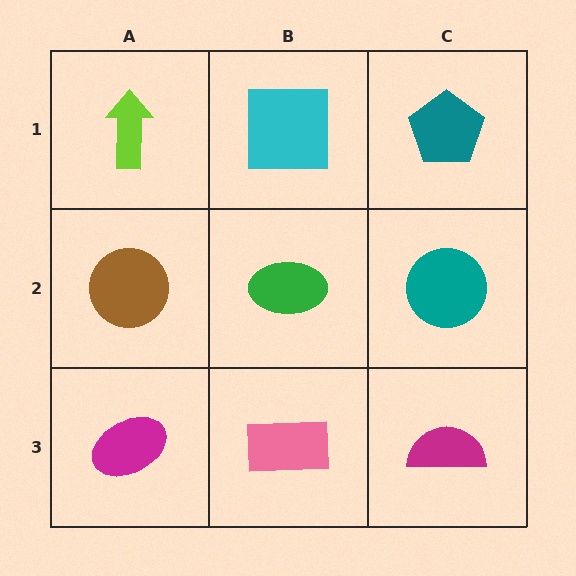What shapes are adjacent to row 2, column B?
A cyan square (row 1, column B), a pink rectangle (row 3, column B), a brown circle (row 2, column A), a teal circle (row 2, column C).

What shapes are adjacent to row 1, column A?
A brown circle (row 2, column A), a cyan square (row 1, column B).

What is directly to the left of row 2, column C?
A green ellipse.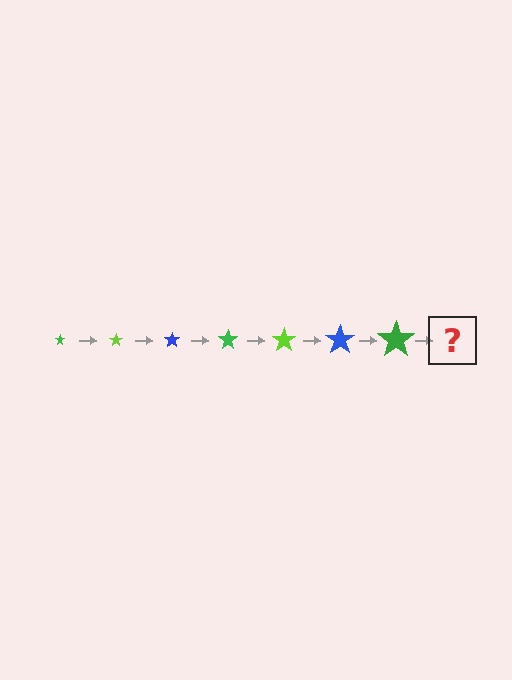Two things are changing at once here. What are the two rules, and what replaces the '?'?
The two rules are that the star grows larger each step and the color cycles through green, lime, and blue. The '?' should be a lime star, larger than the previous one.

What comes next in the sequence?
The next element should be a lime star, larger than the previous one.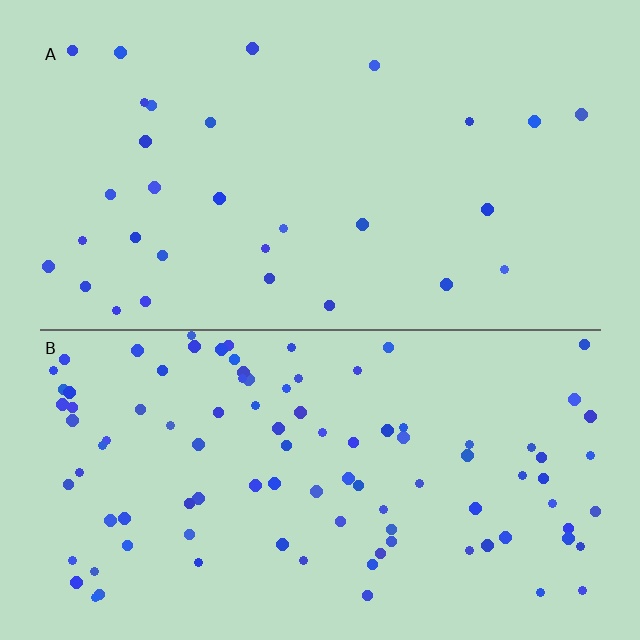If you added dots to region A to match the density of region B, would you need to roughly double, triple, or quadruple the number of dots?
Approximately triple.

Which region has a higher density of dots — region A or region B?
B (the bottom).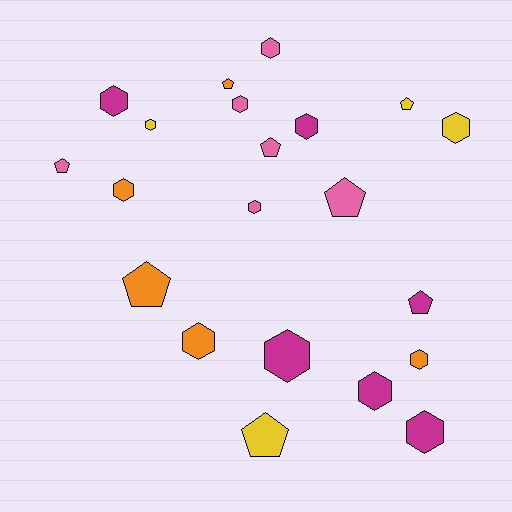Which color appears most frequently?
Magenta, with 6 objects.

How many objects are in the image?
There are 21 objects.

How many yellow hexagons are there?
There are 2 yellow hexagons.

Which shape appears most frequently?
Hexagon, with 13 objects.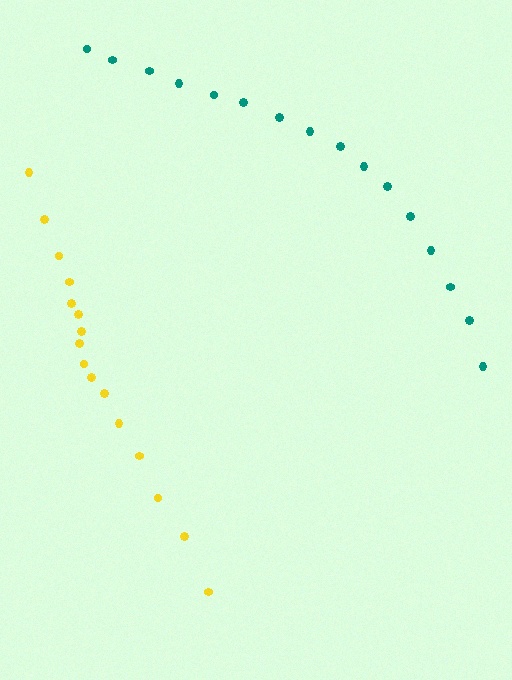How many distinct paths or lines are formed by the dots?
There are 2 distinct paths.